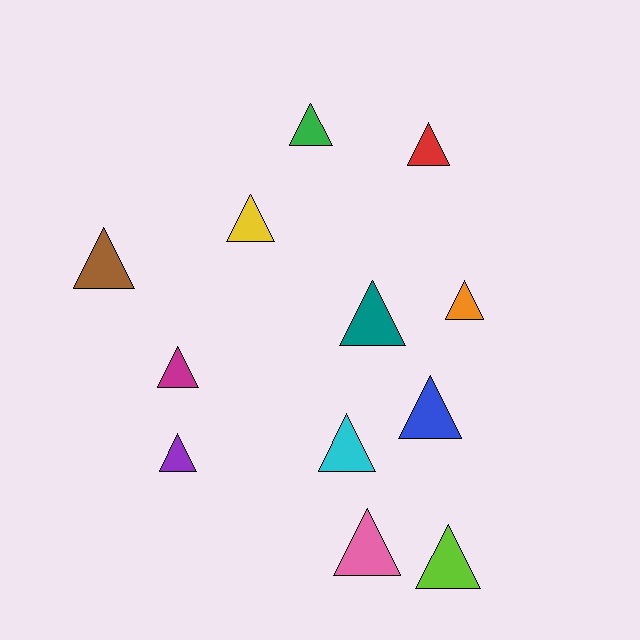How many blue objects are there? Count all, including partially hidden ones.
There is 1 blue object.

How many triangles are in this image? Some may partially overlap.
There are 12 triangles.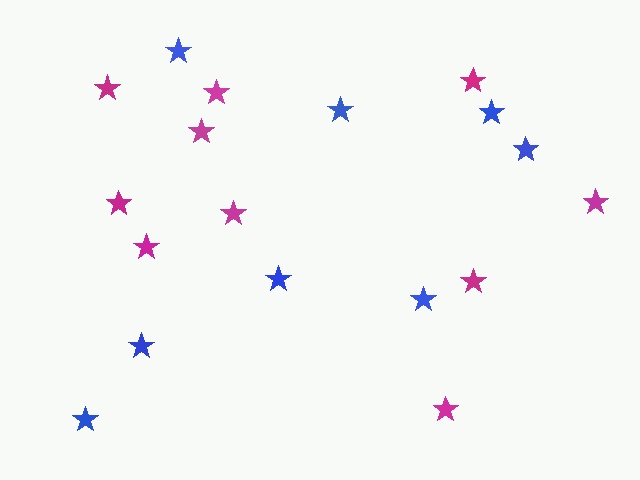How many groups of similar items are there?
There are 2 groups: one group of blue stars (8) and one group of magenta stars (10).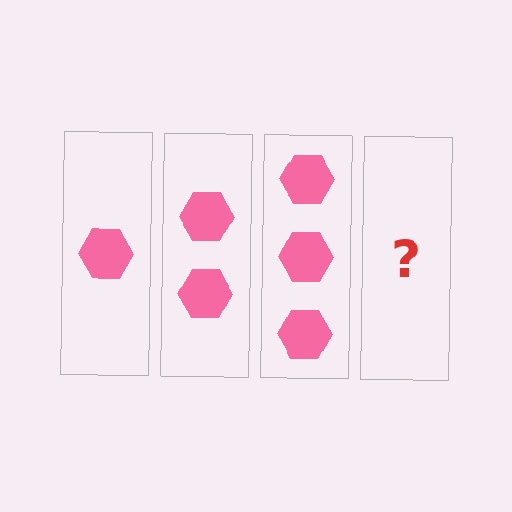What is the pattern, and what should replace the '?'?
The pattern is that each step adds one more hexagon. The '?' should be 4 hexagons.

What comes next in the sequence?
The next element should be 4 hexagons.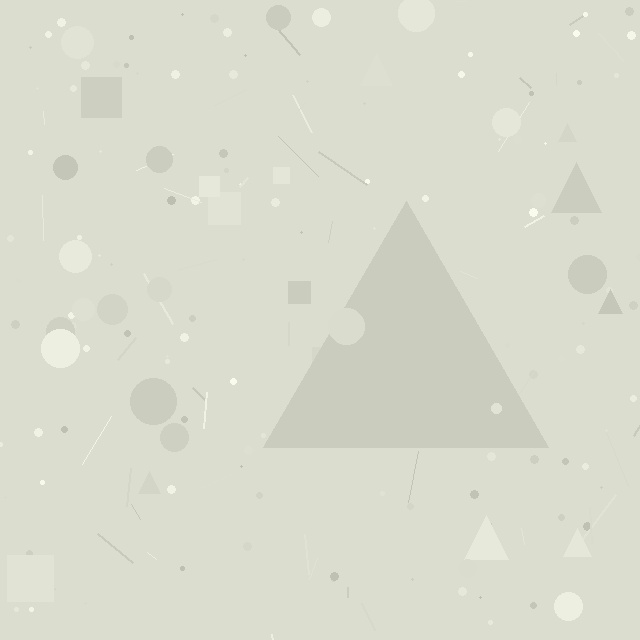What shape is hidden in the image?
A triangle is hidden in the image.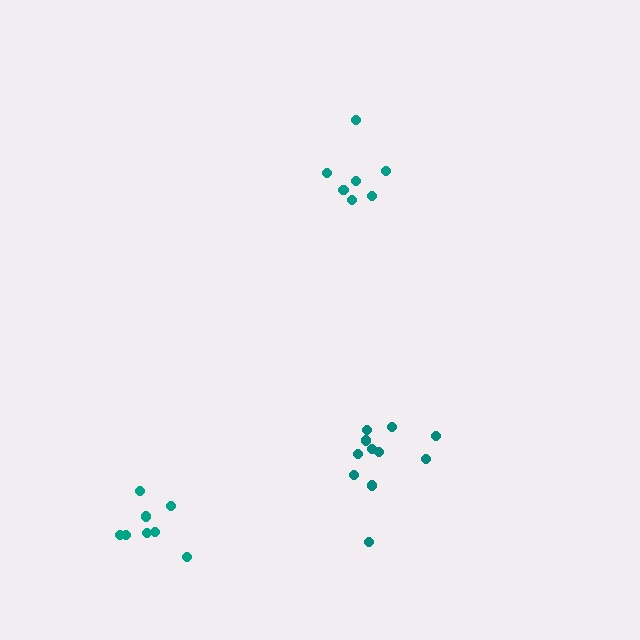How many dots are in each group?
Group 1: 11 dots, Group 2: 7 dots, Group 3: 8 dots (26 total).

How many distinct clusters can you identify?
There are 3 distinct clusters.